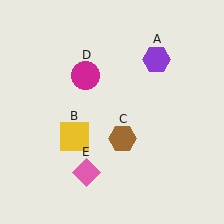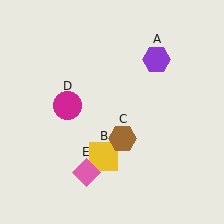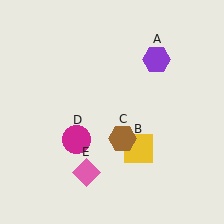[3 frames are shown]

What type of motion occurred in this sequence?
The yellow square (object B), magenta circle (object D) rotated counterclockwise around the center of the scene.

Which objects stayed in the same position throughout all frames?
Purple hexagon (object A) and brown hexagon (object C) and pink diamond (object E) remained stationary.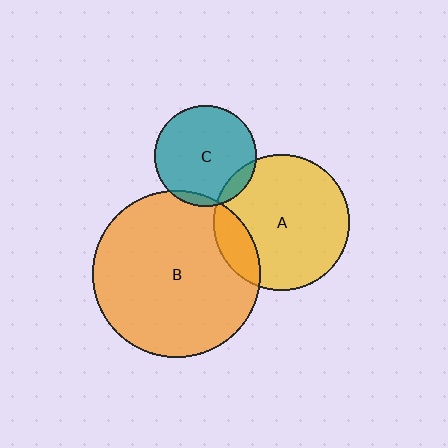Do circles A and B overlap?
Yes.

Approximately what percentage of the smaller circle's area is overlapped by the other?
Approximately 15%.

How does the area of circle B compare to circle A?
Approximately 1.5 times.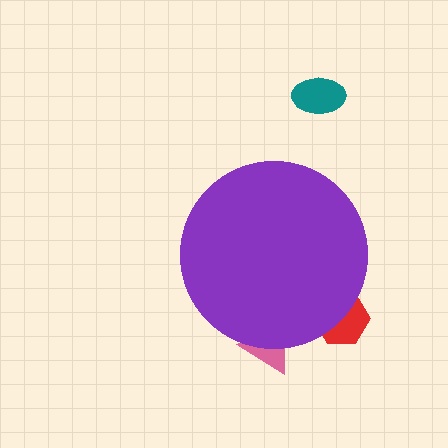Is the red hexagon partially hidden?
Yes, the red hexagon is partially hidden behind the purple circle.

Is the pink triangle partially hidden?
Yes, the pink triangle is partially hidden behind the purple circle.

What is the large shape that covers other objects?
A purple circle.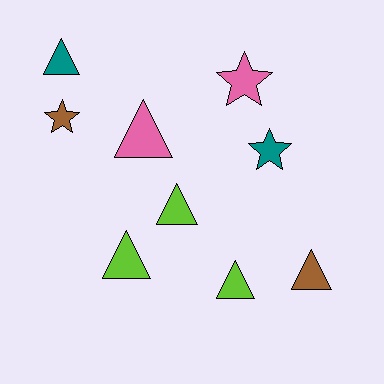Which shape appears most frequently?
Triangle, with 6 objects.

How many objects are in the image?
There are 9 objects.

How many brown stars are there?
There is 1 brown star.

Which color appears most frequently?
Lime, with 3 objects.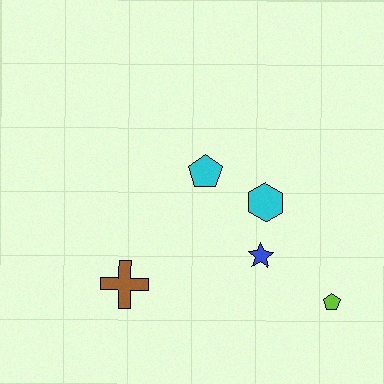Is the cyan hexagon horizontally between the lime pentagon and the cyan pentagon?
Yes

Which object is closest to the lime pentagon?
The blue star is closest to the lime pentagon.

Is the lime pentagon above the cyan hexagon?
No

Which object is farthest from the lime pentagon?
The brown cross is farthest from the lime pentagon.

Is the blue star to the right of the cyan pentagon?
Yes